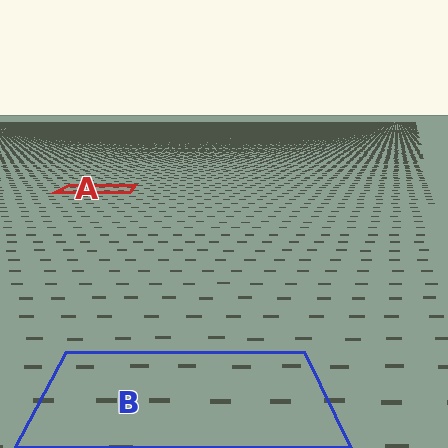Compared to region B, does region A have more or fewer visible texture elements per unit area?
Region A has more texture elements per unit area — they are packed more densely because it is farther away.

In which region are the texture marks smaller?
The texture marks are smaller in region A, because it is farther away.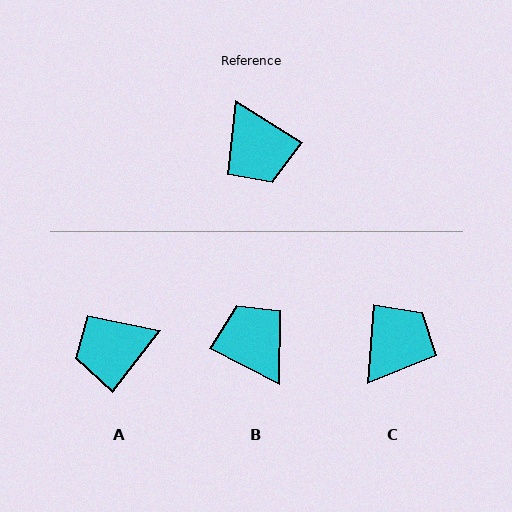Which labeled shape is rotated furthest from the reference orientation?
B, about 175 degrees away.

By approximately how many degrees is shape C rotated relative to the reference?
Approximately 118 degrees counter-clockwise.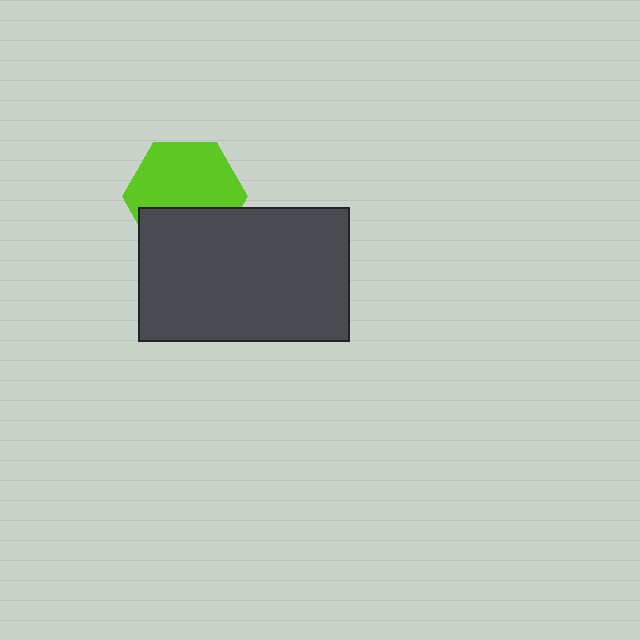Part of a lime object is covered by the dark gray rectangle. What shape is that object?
It is a hexagon.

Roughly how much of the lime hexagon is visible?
About half of it is visible (roughly 63%).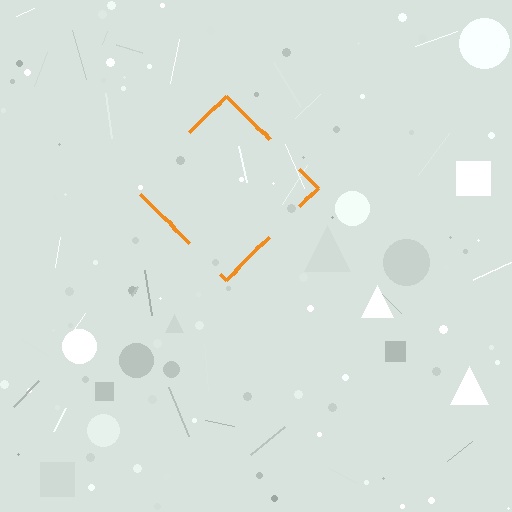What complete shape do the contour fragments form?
The contour fragments form a diamond.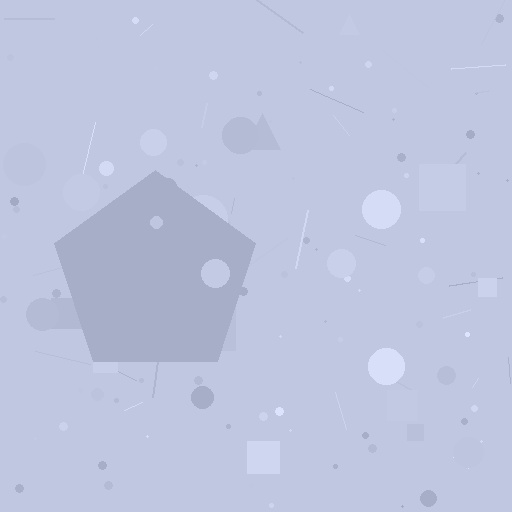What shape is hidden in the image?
A pentagon is hidden in the image.